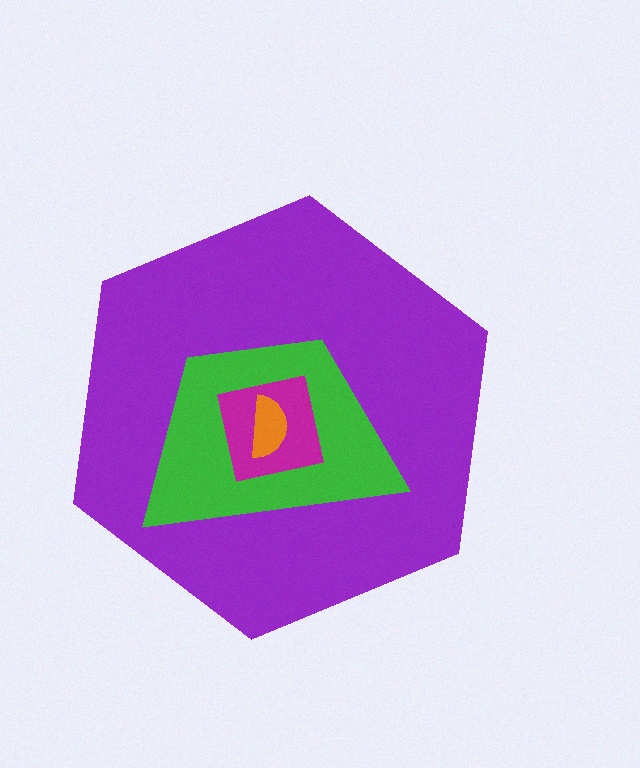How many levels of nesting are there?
4.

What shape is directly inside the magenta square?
The orange semicircle.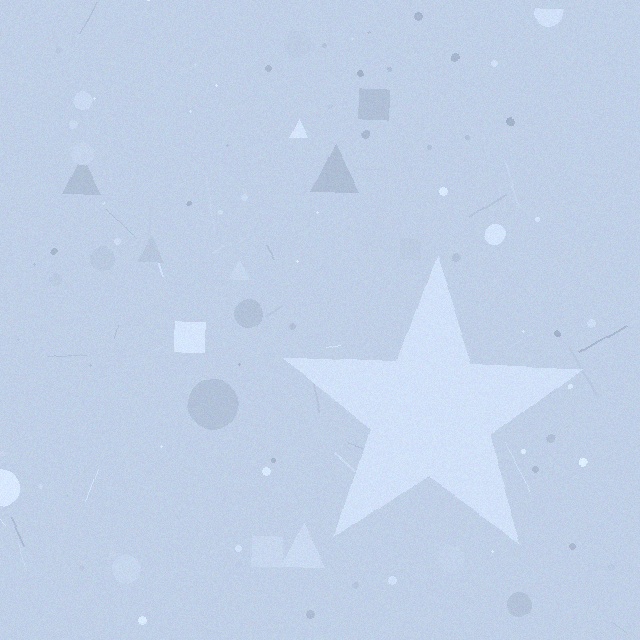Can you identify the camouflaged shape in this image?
The camouflaged shape is a star.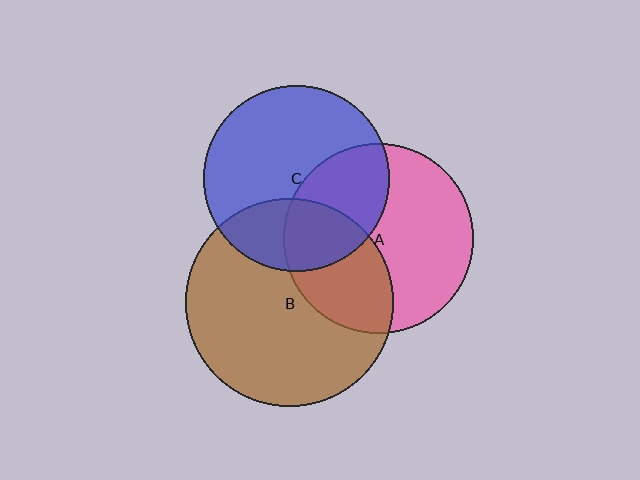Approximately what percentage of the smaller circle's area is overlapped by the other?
Approximately 35%.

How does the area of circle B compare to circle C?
Approximately 1.3 times.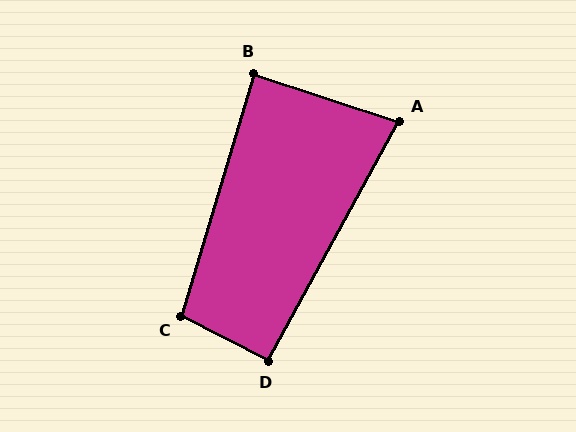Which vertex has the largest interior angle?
C, at approximately 101 degrees.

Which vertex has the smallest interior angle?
A, at approximately 79 degrees.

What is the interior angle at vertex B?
Approximately 89 degrees (approximately right).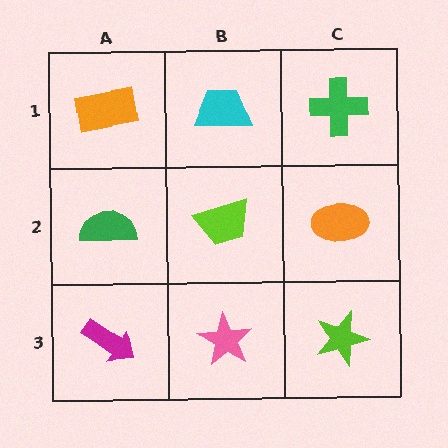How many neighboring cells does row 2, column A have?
3.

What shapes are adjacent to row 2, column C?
A green cross (row 1, column C), a lime star (row 3, column C), a lime trapezoid (row 2, column B).